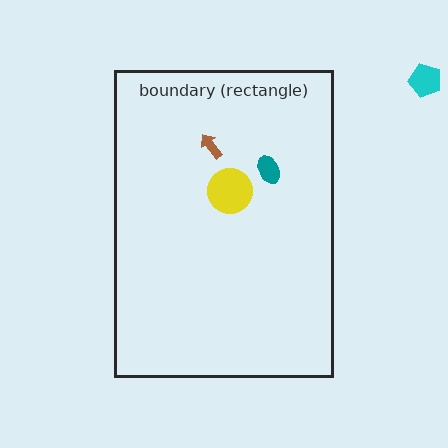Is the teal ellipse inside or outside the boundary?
Inside.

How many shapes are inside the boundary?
3 inside, 1 outside.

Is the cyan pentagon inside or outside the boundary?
Outside.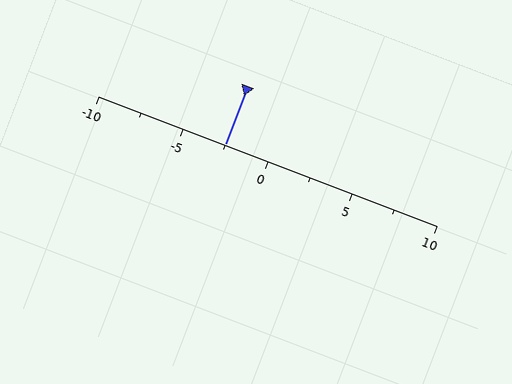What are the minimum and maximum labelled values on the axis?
The axis runs from -10 to 10.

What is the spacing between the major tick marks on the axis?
The major ticks are spaced 5 apart.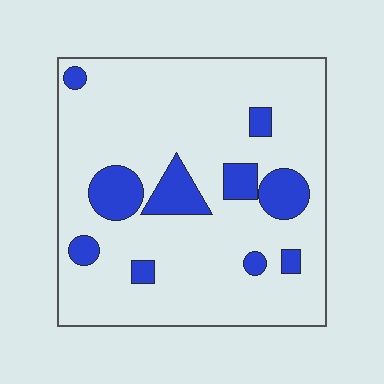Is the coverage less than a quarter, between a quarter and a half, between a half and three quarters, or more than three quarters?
Less than a quarter.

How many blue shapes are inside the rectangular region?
10.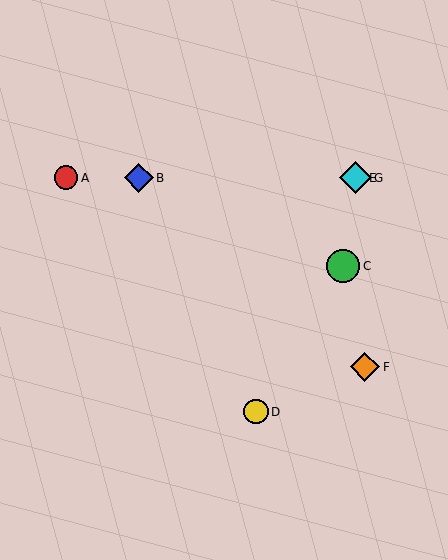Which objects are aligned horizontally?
Objects A, B, E, G are aligned horizontally.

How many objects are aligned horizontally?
4 objects (A, B, E, G) are aligned horizontally.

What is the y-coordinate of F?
Object F is at y≈367.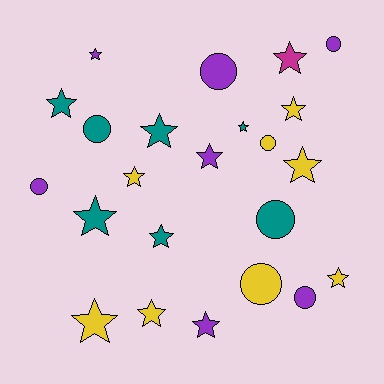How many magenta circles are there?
There are no magenta circles.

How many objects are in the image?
There are 23 objects.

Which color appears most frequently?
Yellow, with 8 objects.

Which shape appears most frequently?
Star, with 15 objects.